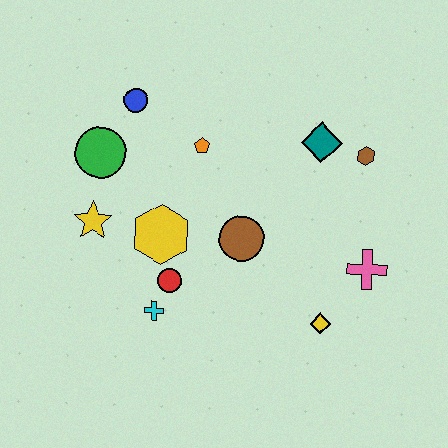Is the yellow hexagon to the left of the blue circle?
No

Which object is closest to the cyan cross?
The red circle is closest to the cyan cross.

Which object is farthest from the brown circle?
The blue circle is farthest from the brown circle.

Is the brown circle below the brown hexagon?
Yes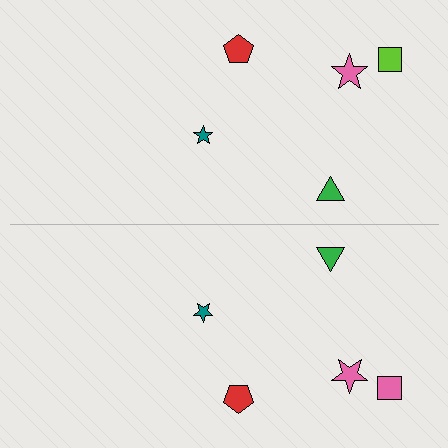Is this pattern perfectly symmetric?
No, the pattern is not perfectly symmetric. The pink square on the bottom side breaks the symmetry — its mirror counterpart is lime.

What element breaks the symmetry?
The pink square on the bottom side breaks the symmetry — its mirror counterpart is lime.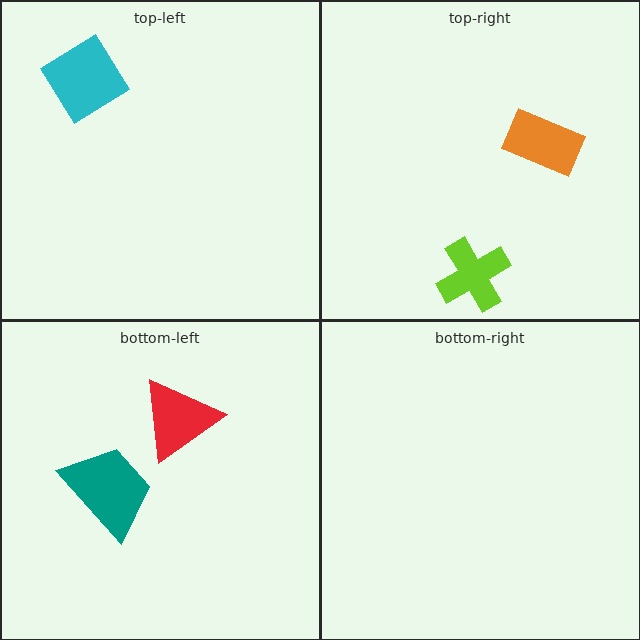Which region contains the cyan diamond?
The top-left region.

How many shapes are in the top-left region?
1.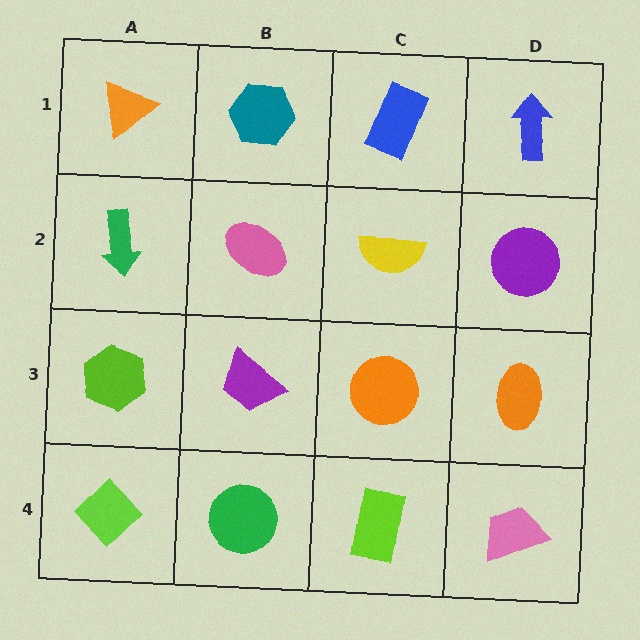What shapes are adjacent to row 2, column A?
An orange triangle (row 1, column A), a lime hexagon (row 3, column A), a pink ellipse (row 2, column B).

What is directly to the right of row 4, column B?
A lime rectangle.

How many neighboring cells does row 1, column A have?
2.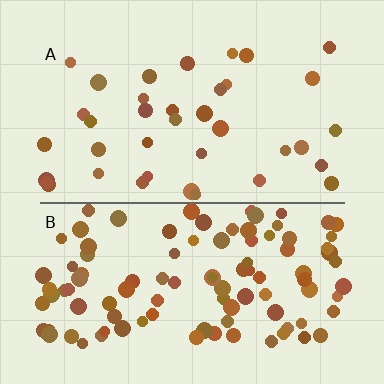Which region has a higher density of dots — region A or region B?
B (the bottom).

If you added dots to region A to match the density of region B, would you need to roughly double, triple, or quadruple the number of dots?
Approximately triple.